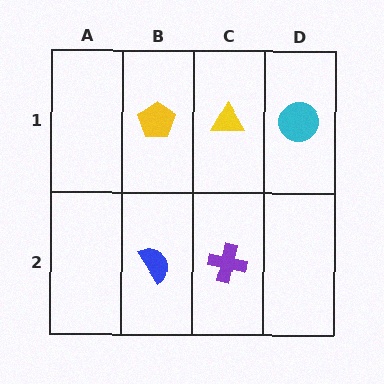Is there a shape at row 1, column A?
No, that cell is empty.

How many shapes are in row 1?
3 shapes.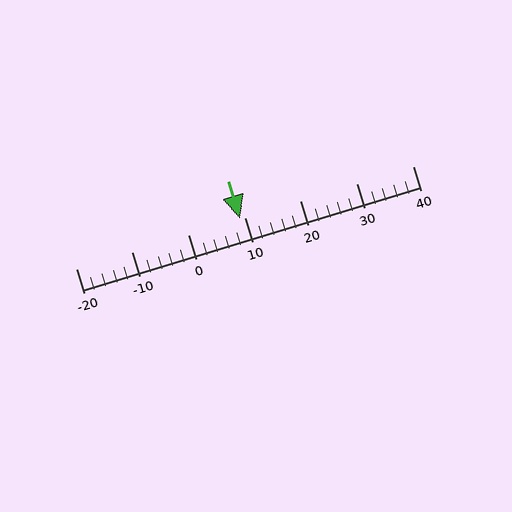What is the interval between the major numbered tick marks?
The major tick marks are spaced 10 units apart.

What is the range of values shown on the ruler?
The ruler shows values from -20 to 40.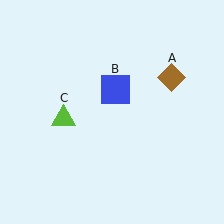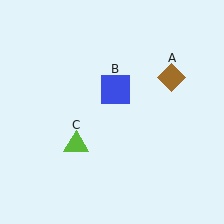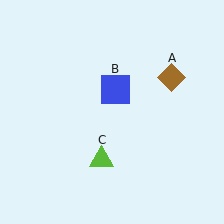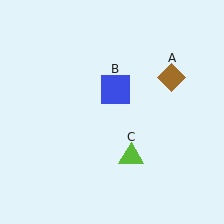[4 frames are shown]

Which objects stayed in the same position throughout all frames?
Brown diamond (object A) and blue square (object B) remained stationary.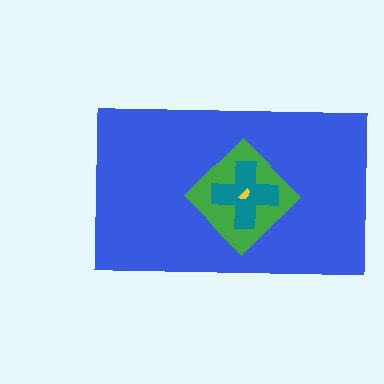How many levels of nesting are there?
4.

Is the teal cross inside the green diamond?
Yes.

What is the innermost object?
The yellow semicircle.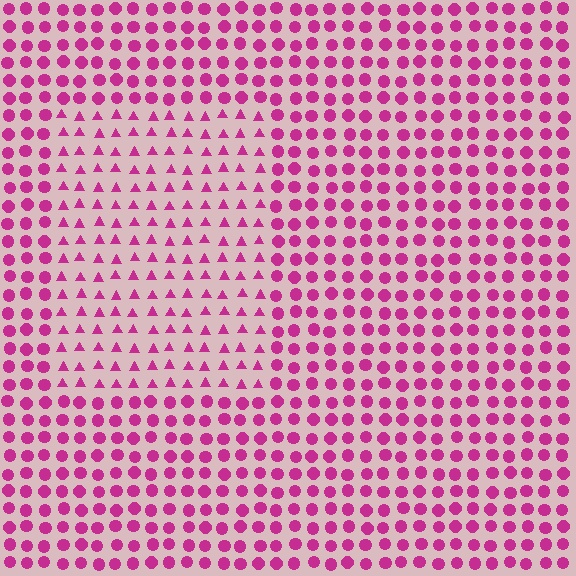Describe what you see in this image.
The image is filled with small magenta elements arranged in a uniform grid. A rectangle-shaped region contains triangles, while the surrounding area contains circles. The boundary is defined purely by the change in element shape.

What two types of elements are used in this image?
The image uses triangles inside the rectangle region and circles outside it.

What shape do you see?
I see a rectangle.